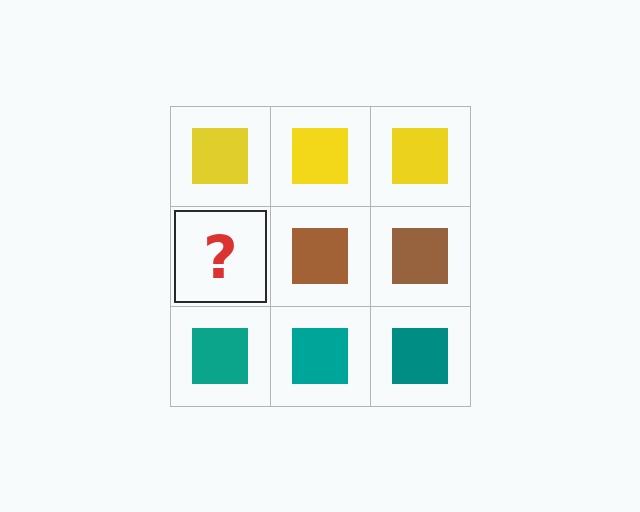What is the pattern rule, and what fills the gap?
The rule is that each row has a consistent color. The gap should be filled with a brown square.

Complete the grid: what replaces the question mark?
The question mark should be replaced with a brown square.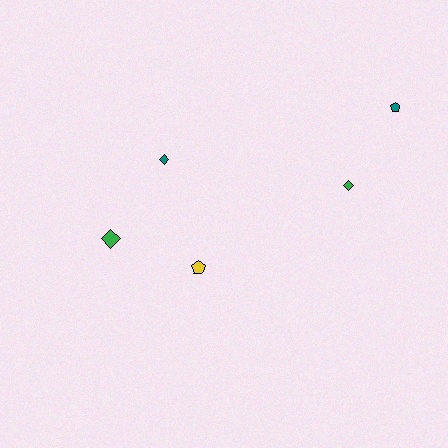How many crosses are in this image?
There are no crosses.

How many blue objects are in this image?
There are no blue objects.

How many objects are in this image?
There are 5 objects.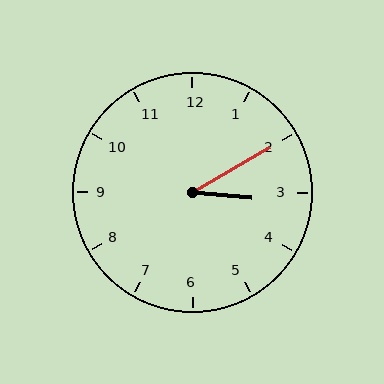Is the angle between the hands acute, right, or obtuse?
It is acute.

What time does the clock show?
3:10.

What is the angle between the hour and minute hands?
Approximately 35 degrees.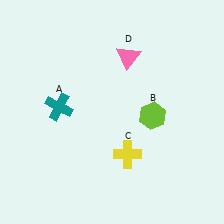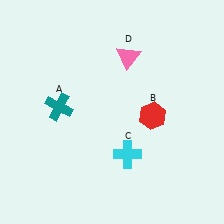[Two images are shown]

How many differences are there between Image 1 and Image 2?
There are 2 differences between the two images.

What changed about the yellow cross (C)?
In Image 1, C is yellow. In Image 2, it changed to cyan.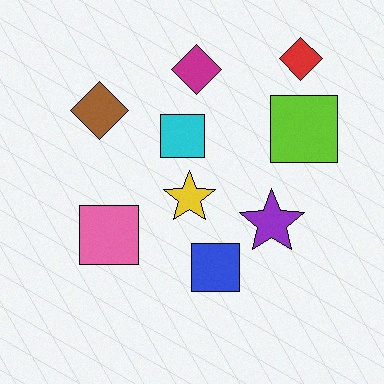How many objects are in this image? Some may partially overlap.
There are 9 objects.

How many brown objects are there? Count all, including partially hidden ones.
There is 1 brown object.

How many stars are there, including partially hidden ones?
There are 2 stars.